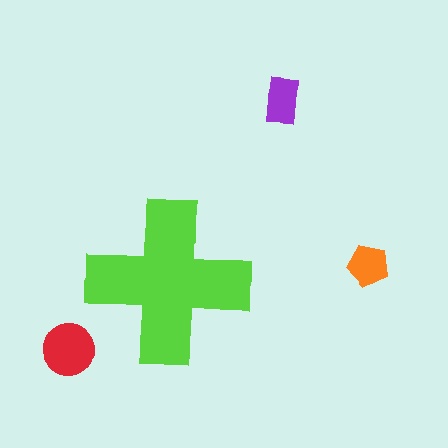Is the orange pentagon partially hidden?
No, the orange pentagon is fully visible.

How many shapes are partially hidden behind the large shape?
0 shapes are partially hidden.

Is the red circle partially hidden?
No, the red circle is fully visible.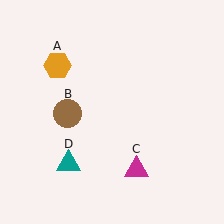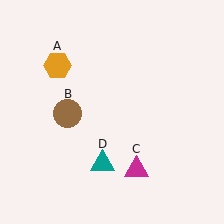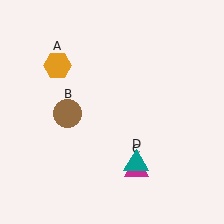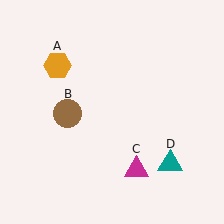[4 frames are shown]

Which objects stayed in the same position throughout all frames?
Orange hexagon (object A) and brown circle (object B) and magenta triangle (object C) remained stationary.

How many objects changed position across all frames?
1 object changed position: teal triangle (object D).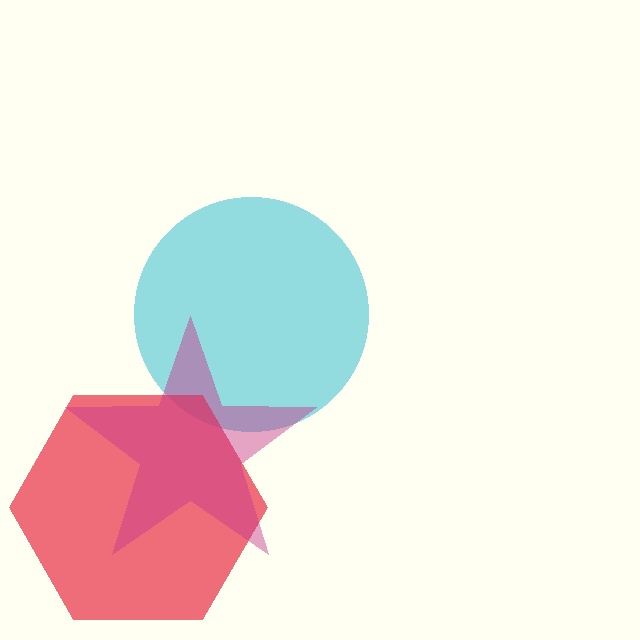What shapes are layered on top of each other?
The layered shapes are: a cyan circle, a red hexagon, a magenta star.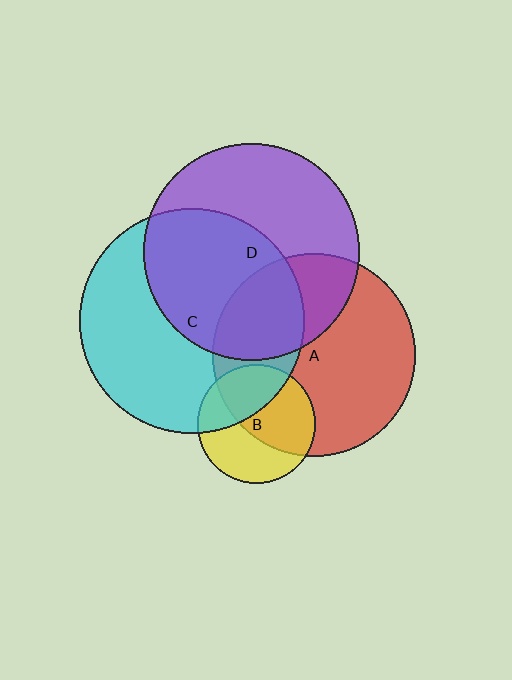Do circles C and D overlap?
Yes.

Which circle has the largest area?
Circle C (cyan).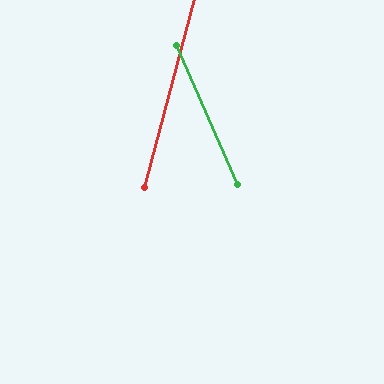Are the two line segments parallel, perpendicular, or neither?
Neither parallel nor perpendicular — they differ by about 39°.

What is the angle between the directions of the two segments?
Approximately 39 degrees.